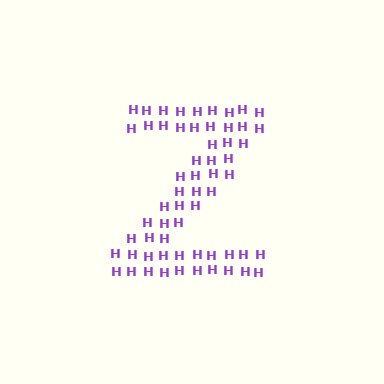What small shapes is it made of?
It is made of small letter H's.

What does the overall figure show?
The overall figure shows the letter Z.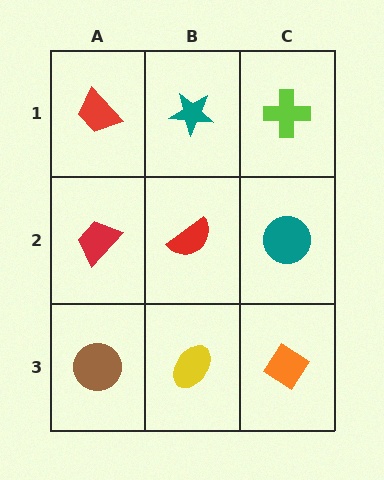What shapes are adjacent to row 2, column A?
A red trapezoid (row 1, column A), a brown circle (row 3, column A), a red semicircle (row 2, column B).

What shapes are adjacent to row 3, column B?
A red semicircle (row 2, column B), a brown circle (row 3, column A), an orange diamond (row 3, column C).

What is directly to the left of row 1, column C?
A teal star.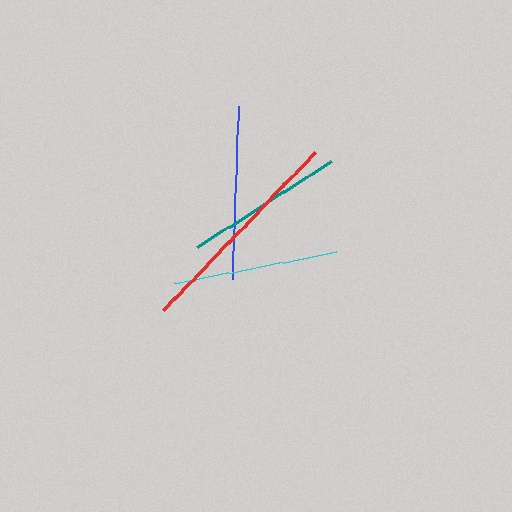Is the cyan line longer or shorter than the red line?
The red line is longer than the cyan line.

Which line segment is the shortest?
The teal line is the shortest at approximately 159 pixels.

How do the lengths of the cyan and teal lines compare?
The cyan and teal lines are approximately the same length.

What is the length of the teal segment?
The teal segment is approximately 159 pixels long.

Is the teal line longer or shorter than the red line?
The red line is longer than the teal line.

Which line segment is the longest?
The red line is the longest at approximately 220 pixels.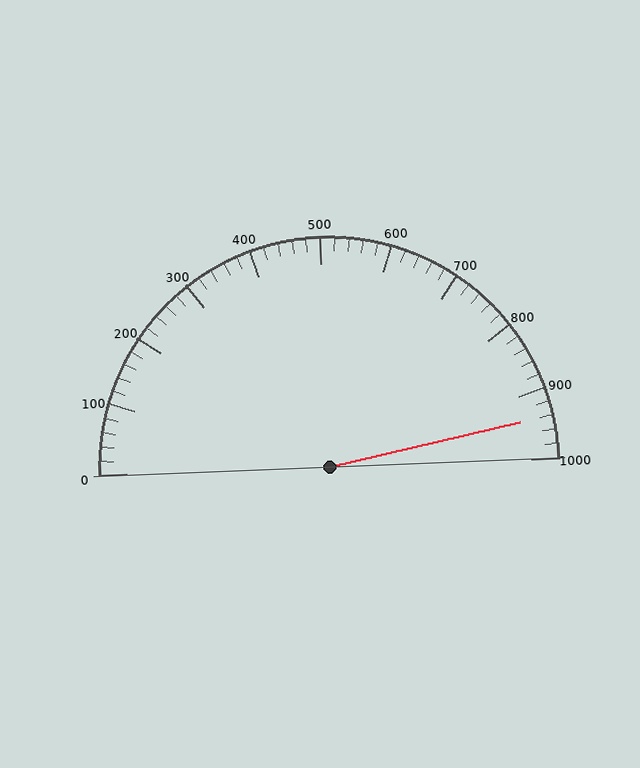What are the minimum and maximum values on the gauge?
The gauge ranges from 0 to 1000.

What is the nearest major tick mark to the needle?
The nearest major tick mark is 900.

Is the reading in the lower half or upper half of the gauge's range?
The reading is in the upper half of the range (0 to 1000).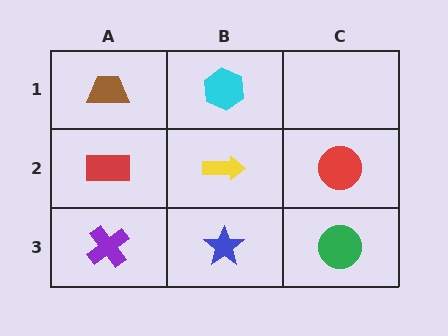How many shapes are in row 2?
3 shapes.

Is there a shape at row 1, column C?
No, that cell is empty.